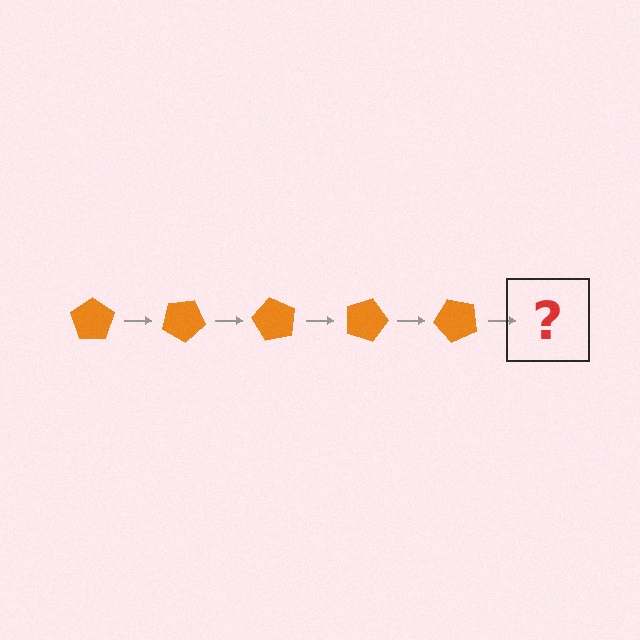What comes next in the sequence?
The next element should be an orange pentagon rotated 150 degrees.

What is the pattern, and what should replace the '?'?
The pattern is that the pentagon rotates 30 degrees each step. The '?' should be an orange pentagon rotated 150 degrees.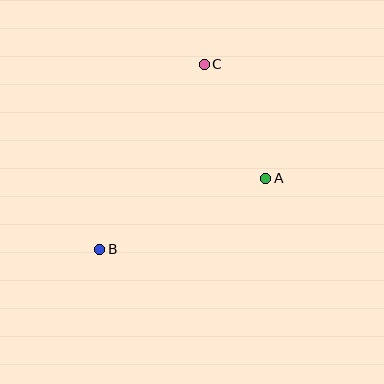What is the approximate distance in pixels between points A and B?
The distance between A and B is approximately 180 pixels.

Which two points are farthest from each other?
Points B and C are farthest from each other.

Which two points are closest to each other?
Points A and C are closest to each other.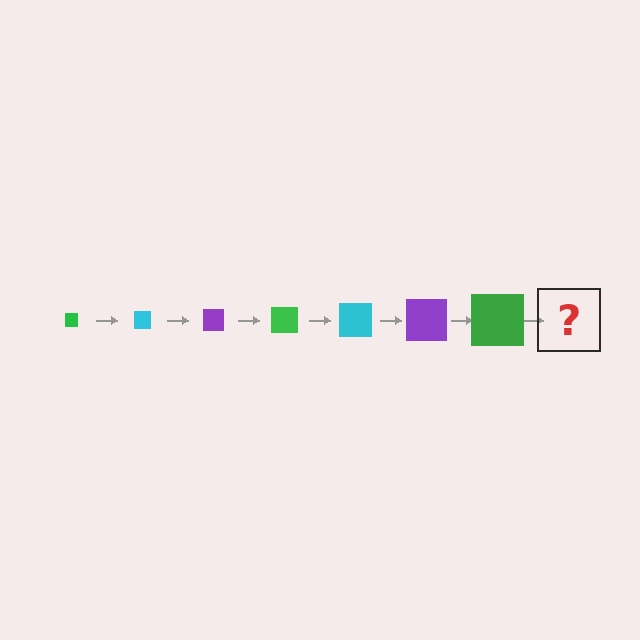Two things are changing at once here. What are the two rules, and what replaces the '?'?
The two rules are that the square grows larger each step and the color cycles through green, cyan, and purple. The '?' should be a cyan square, larger than the previous one.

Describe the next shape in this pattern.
It should be a cyan square, larger than the previous one.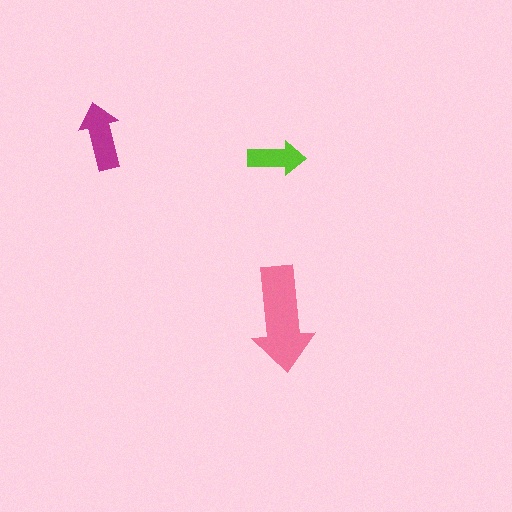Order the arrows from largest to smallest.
the pink one, the magenta one, the lime one.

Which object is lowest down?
The pink arrow is bottommost.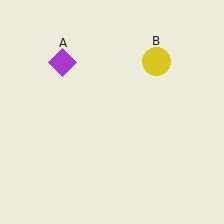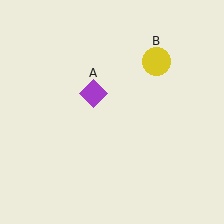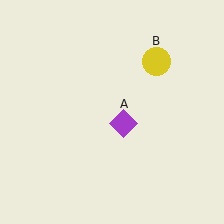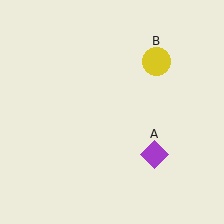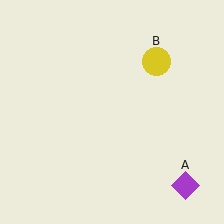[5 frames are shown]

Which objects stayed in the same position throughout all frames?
Yellow circle (object B) remained stationary.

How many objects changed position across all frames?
1 object changed position: purple diamond (object A).